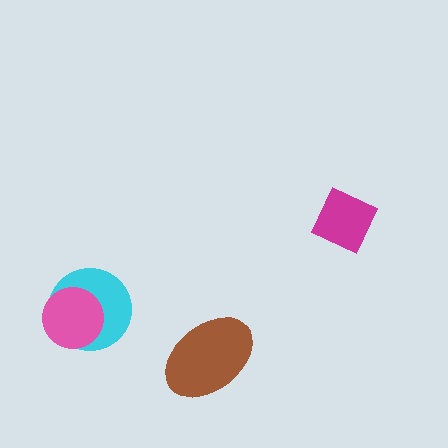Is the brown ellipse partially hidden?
No, no other shape covers it.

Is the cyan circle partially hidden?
Yes, it is partially covered by another shape.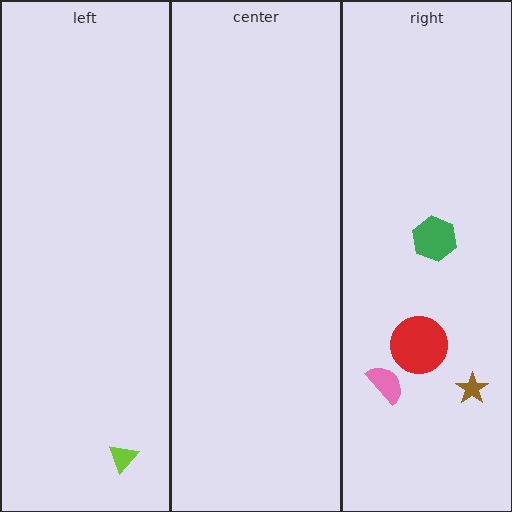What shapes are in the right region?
The red circle, the pink semicircle, the brown star, the green hexagon.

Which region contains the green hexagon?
The right region.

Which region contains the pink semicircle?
The right region.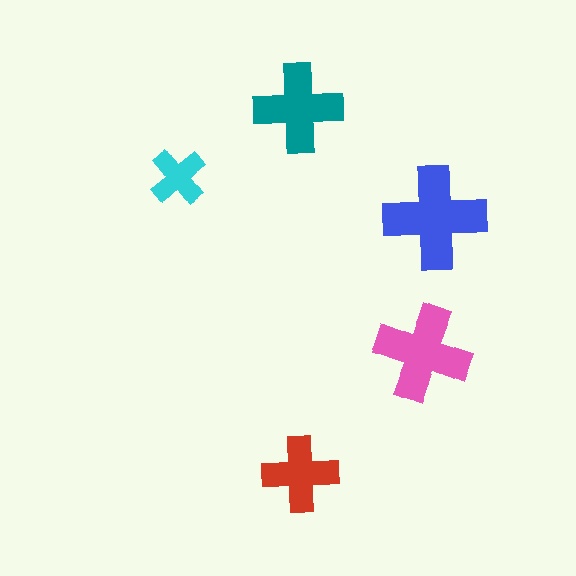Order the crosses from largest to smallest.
the blue one, the pink one, the teal one, the red one, the cyan one.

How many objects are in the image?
There are 5 objects in the image.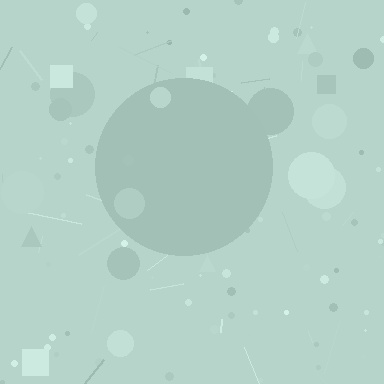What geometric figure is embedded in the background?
A circle is embedded in the background.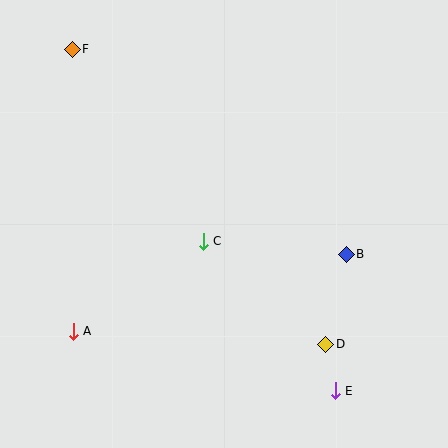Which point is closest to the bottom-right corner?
Point E is closest to the bottom-right corner.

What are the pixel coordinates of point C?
Point C is at (203, 241).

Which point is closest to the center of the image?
Point C at (203, 241) is closest to the center.